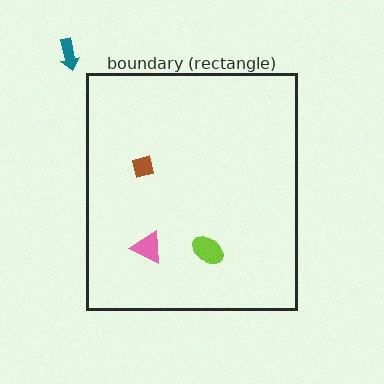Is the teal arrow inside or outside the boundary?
Outside.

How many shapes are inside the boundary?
3 inside, 1 outside.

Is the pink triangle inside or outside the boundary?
Inside.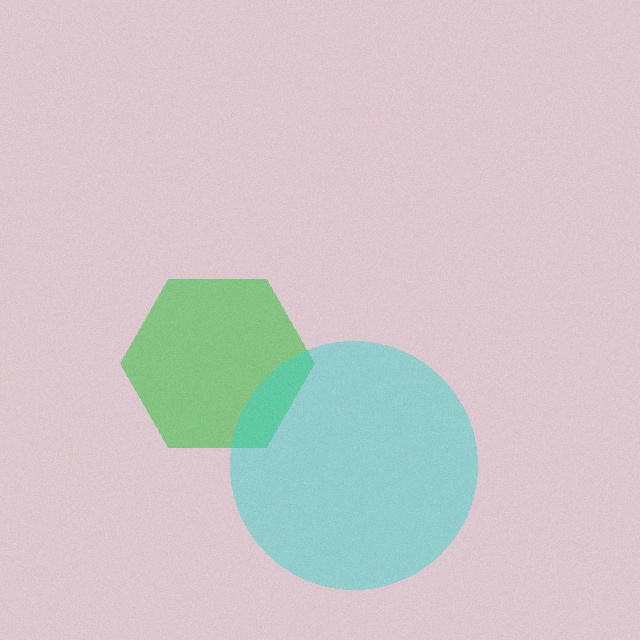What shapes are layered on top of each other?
The layered shapes are: a green hexagon, a cyan circle.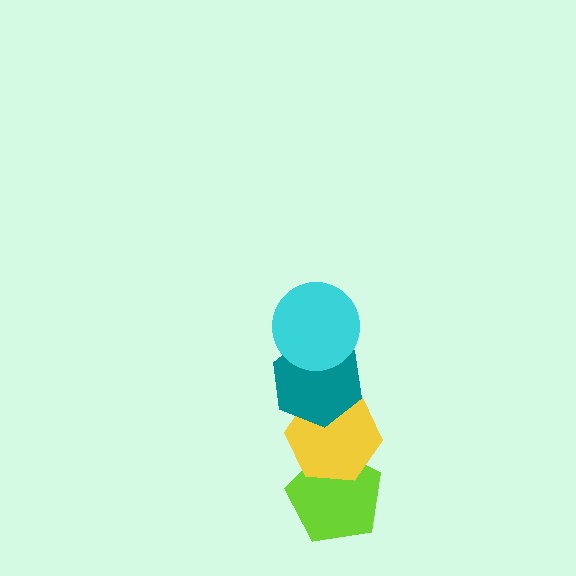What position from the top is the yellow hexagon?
The yellow hexagon is 3rd from the top.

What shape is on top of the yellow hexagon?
The teal hexagon is on top of the yellow hexagon.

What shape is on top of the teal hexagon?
The cyan circle is on top of the teal hexagon.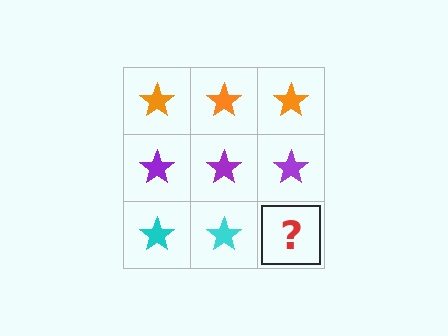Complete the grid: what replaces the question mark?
The question mark should be replaced with a cyan star.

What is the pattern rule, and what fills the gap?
The rule is that each row has a consistent color. The gap should be filled with a cyan star.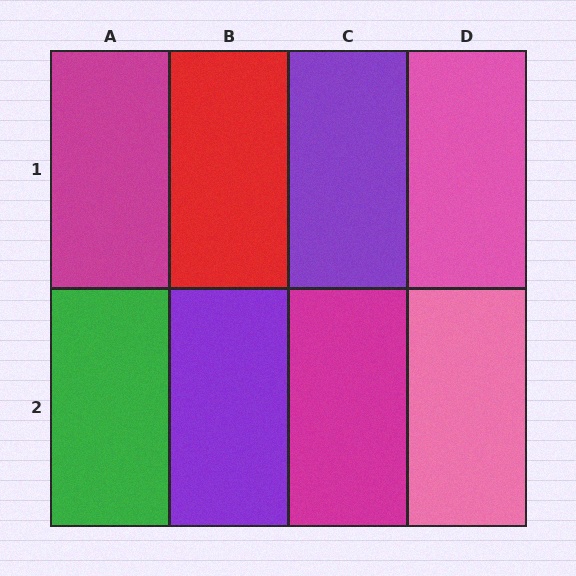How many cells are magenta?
2 cells are magenta.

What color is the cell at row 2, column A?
Green.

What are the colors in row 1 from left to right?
Magenta, red, purple, pink.